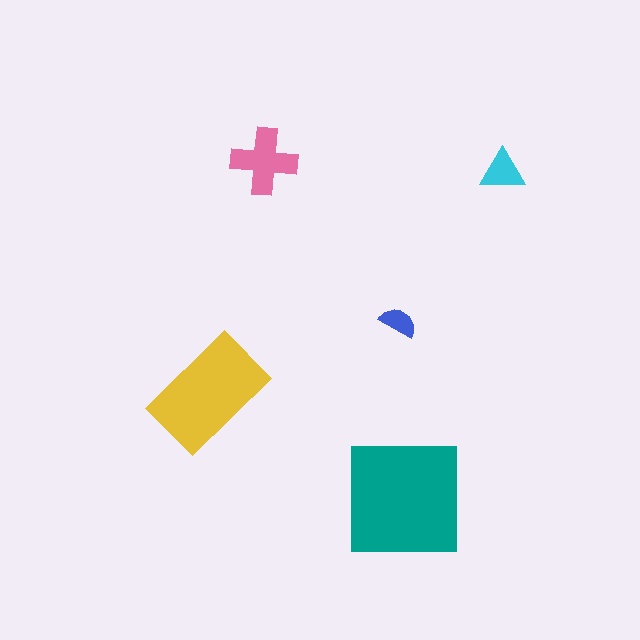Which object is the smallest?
The blue semicircle.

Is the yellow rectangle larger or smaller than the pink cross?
Larger.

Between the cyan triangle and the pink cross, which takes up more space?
The pink cross.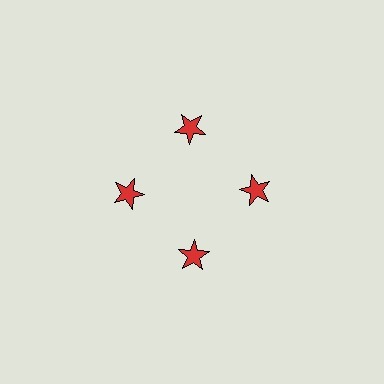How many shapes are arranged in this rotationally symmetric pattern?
There are 4 shapes, arranged in 4 groups of 1.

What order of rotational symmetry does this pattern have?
This pattern has 4-fold rotational symmetry.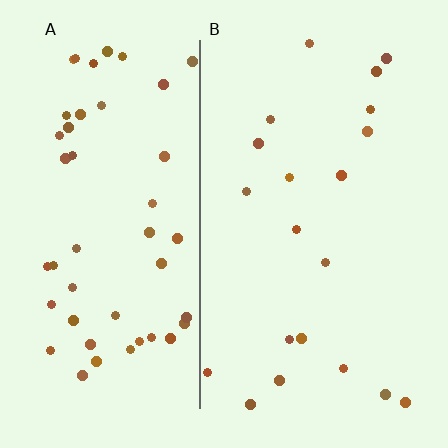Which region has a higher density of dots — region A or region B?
A (the left).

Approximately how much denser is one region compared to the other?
Approximately 2.4× — region A over region B.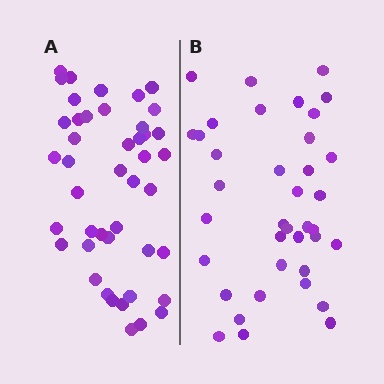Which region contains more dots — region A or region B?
Region A (the left region) has more dots.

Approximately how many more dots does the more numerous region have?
Region A has about 6 more dots than region B.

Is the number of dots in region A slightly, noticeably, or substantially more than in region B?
Region A has only slightly more — the two regions are fairly close. The ratio is roughly 1.2 to 1.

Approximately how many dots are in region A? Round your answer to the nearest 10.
About 40 dots. (The exact count is 44, which rounds to 40.)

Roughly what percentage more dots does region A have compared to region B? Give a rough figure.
About 15% more.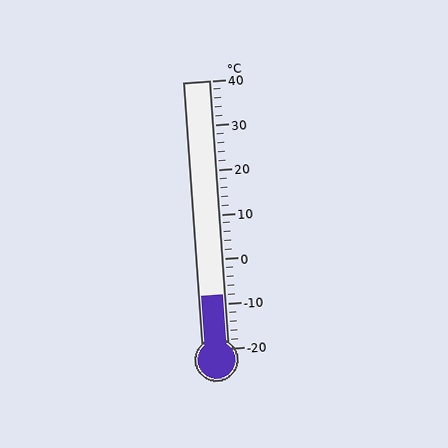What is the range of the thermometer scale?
The thermometer scale ranges from -20°C to 40°C.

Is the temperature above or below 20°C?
The temperature is below 20°C.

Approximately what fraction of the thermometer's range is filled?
The thermometer is filled to approximately 20% of its range.